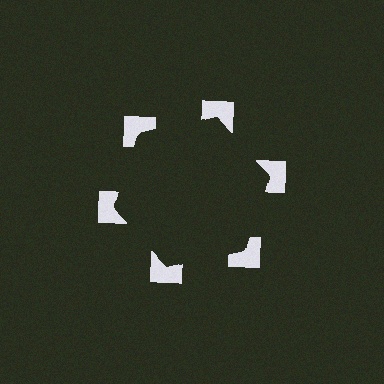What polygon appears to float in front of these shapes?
An illusory hexagon — its edges are inferred from the aligned wedge cuts in the notched squares, not physically drawn.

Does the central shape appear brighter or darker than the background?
It typically appears slightly darker than the background, even though no actual brightness change is drawn.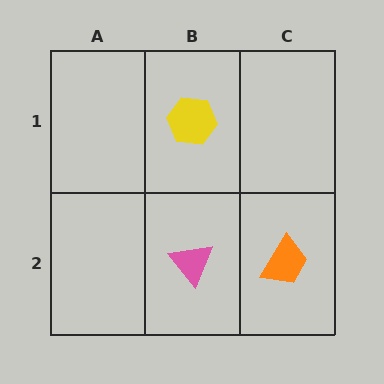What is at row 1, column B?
A yellow hexagon.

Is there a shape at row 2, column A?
No, that cell is empty.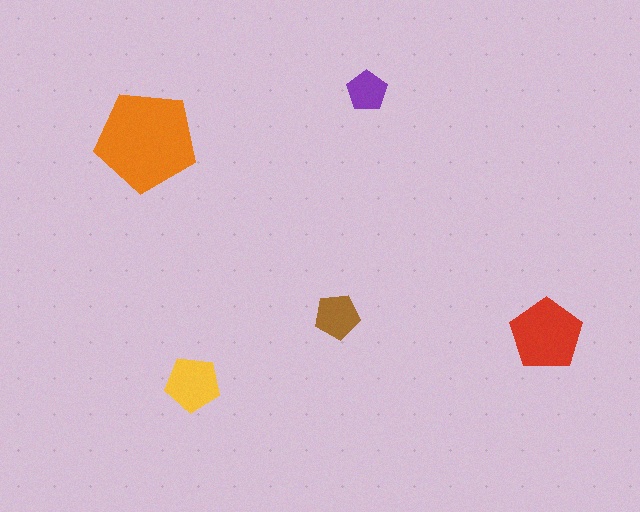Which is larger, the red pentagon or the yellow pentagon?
The red one.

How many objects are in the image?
There are 5 objects in the image.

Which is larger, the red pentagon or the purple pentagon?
The red one.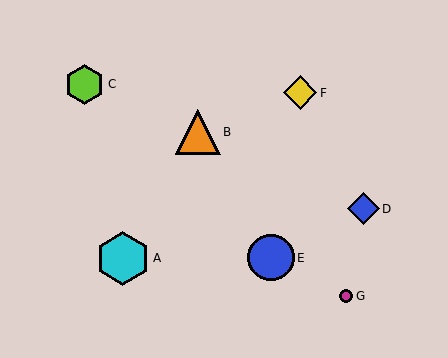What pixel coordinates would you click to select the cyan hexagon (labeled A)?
Click at (123, 258) to select the cyan hexagon A.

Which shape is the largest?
The cyan hexagon (labeled A) is the largest.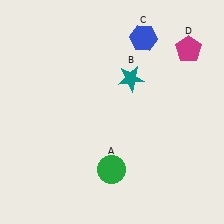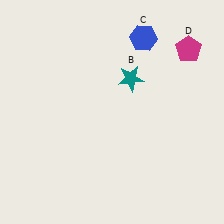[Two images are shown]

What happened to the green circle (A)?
The green circle (A) was removed in Image 2. It was in the bottom-left area of Image 1.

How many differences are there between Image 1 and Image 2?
There is 1 difference between the two images.